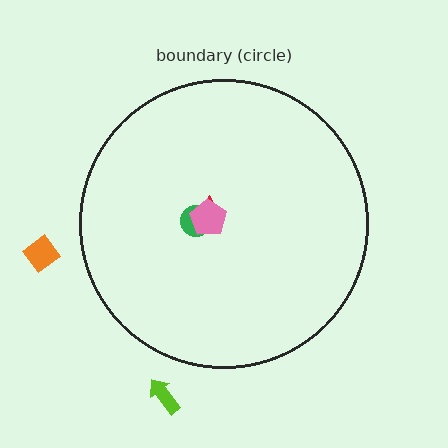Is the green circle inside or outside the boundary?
Inside.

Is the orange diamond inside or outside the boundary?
Outside.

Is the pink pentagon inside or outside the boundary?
Inside.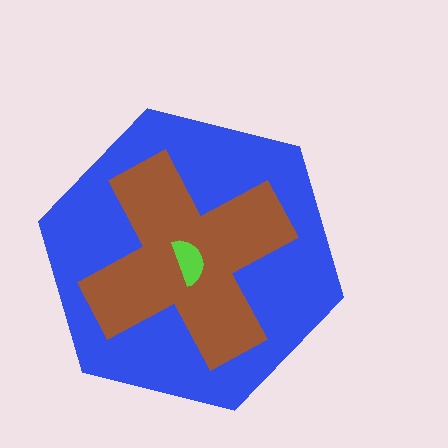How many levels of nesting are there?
3.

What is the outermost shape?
The blue hexagon.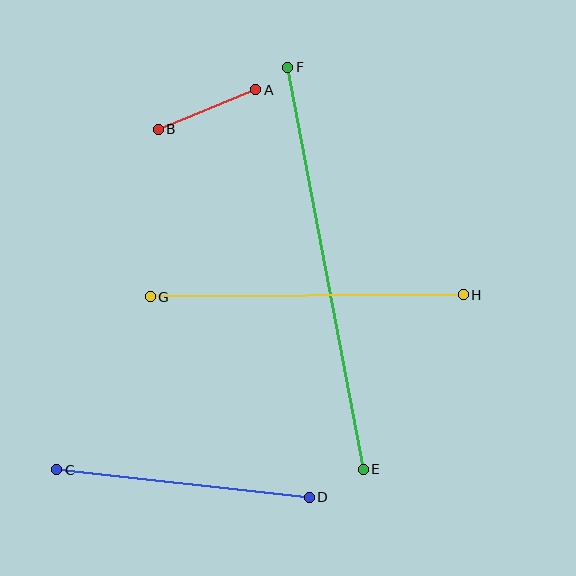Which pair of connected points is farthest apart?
Points E and F are farthest apart.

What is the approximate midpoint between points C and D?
The midpoint is at approximately (183, 483) pixels.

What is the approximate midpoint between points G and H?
The midpoint is at approximately (307, 296) pixels.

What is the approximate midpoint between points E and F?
The midpoint is at approximately (325, 268) pixels.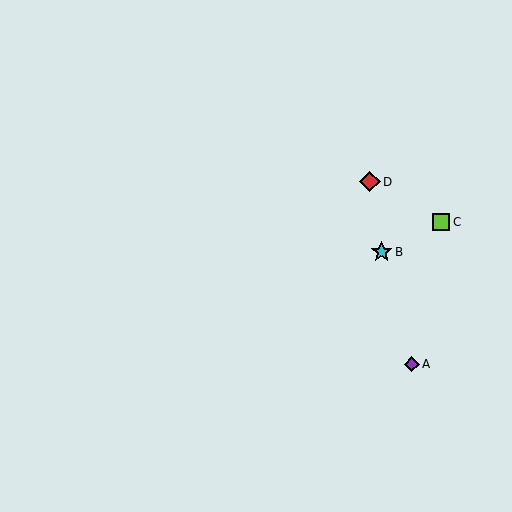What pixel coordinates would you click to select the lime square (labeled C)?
Click at (441, 222) to select the lime square C.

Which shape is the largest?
The cyan star (labeled B) is the largest.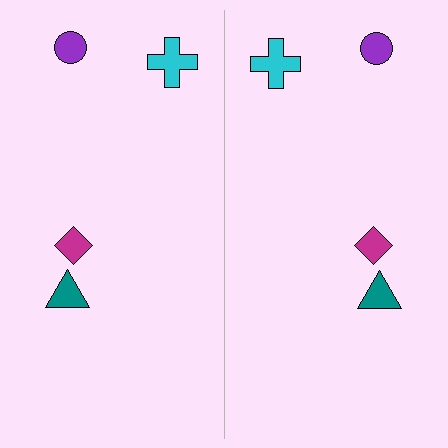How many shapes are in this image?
There are 8 shapes in this image.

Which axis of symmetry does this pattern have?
The pattern has a vertical axis of symmetry running through the center of the image.